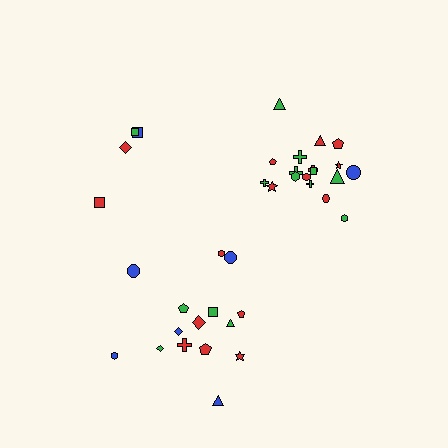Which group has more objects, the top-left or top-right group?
The top-right group.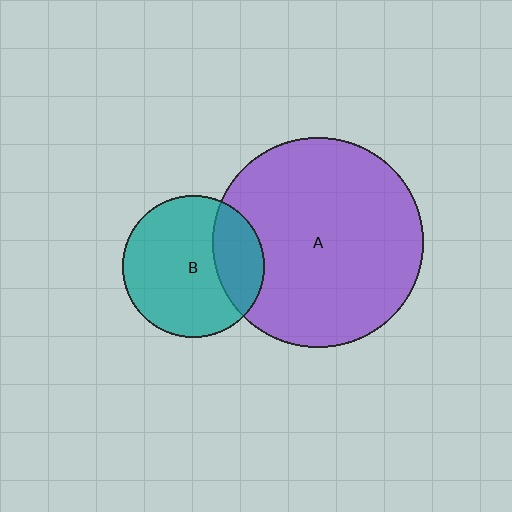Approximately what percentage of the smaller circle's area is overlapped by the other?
Approximately 25%.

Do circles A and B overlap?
Yes.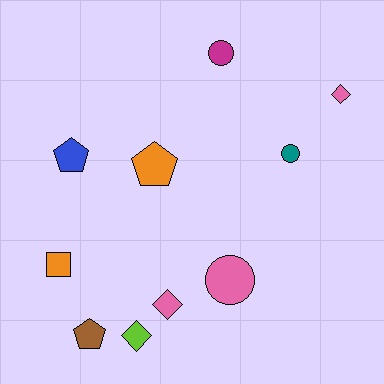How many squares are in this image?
There is 1 square.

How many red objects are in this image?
There are no red objects.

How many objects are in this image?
There are 10 objects.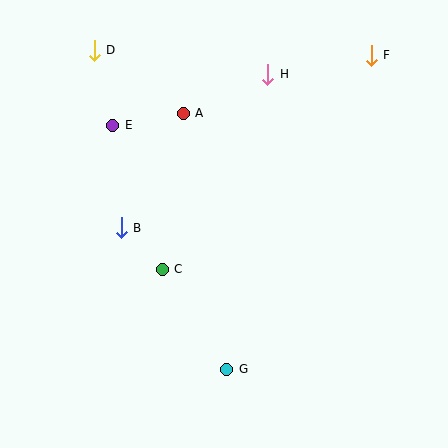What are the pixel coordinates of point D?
Point D is at (94, 50).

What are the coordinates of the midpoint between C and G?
The midpoint between C and G is at (195, 319).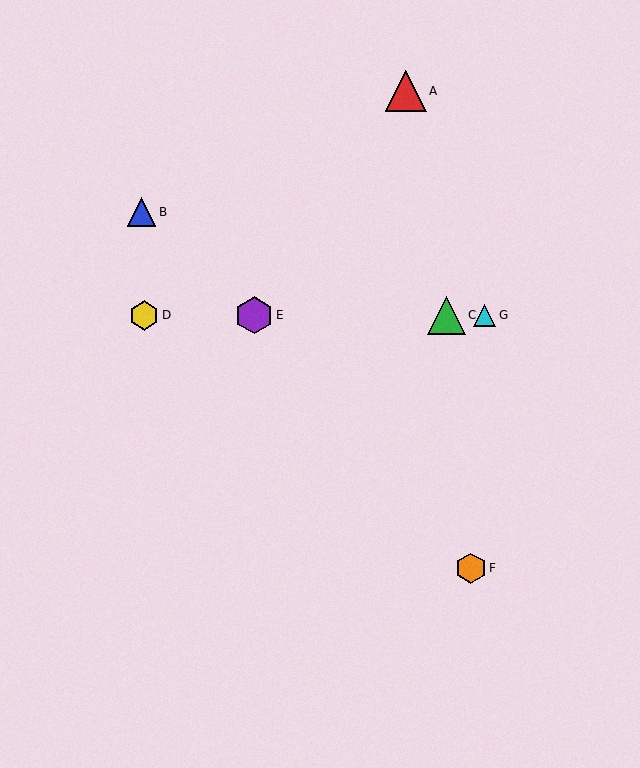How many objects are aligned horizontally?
4 objects (C, D, E, G) are aligned horizontally.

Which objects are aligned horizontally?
Objects C, D, E, G are aligned horizontally.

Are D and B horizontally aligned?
No, D is at y≈315 and B is at y≈212.